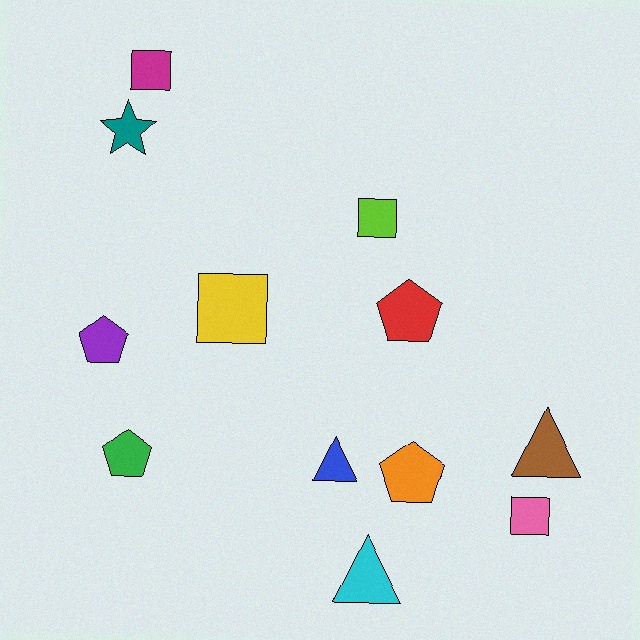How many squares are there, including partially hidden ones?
There are 4 squares.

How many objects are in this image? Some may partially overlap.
There are 12 objects.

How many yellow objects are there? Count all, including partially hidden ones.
There is 1 yellow object.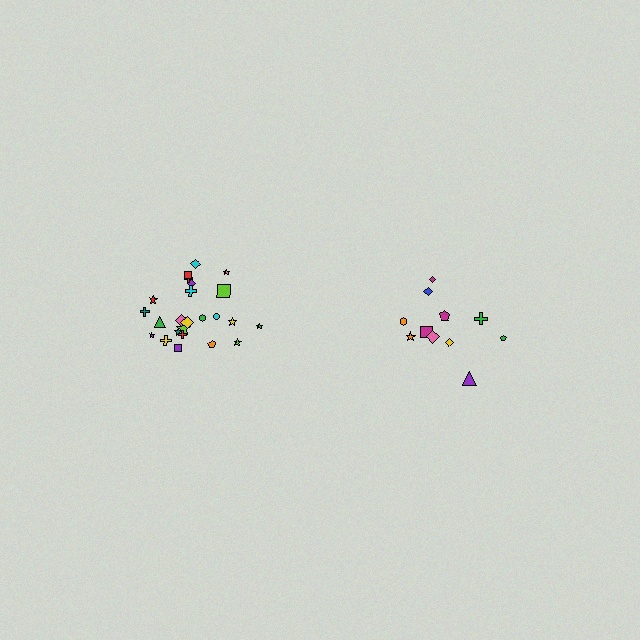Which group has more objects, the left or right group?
The left group.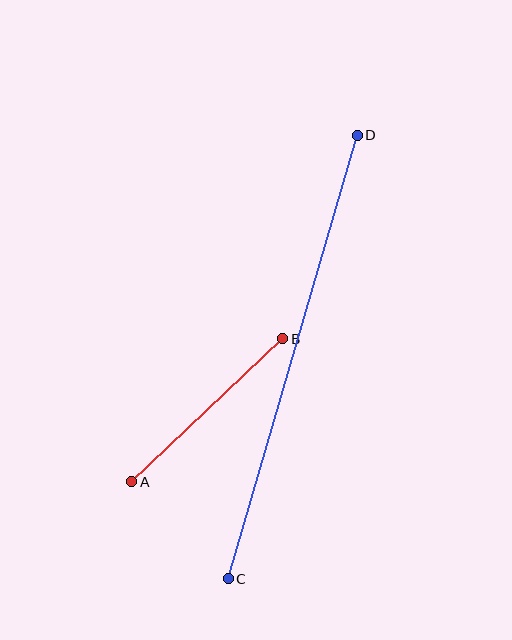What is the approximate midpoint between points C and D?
The midpoint is at approximately (293, 357) pixels.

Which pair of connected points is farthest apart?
Points C and D are farthest apart.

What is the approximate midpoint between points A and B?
The midpoint is at approximately (207, 410) pixels.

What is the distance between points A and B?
The distance is approximately 208 pixels.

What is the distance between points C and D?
The distance is approximately 462 pixels.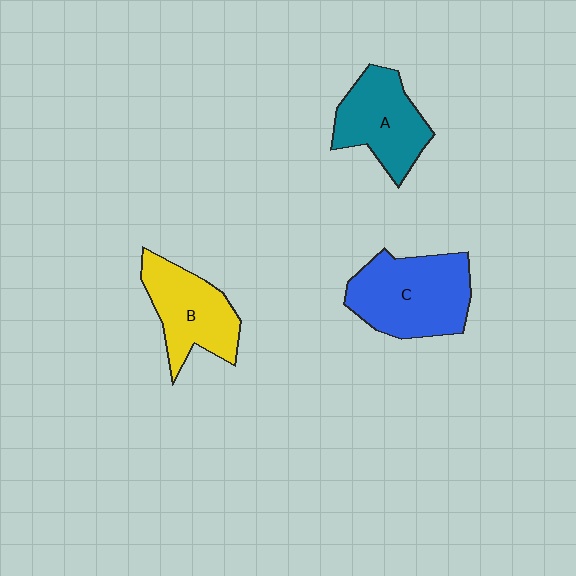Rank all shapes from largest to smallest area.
From largest to smallest: C (blue), A (teal), B (yellow).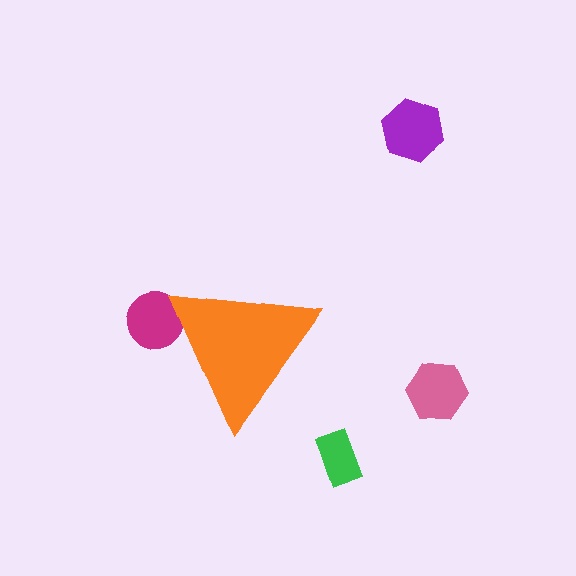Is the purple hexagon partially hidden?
No, the purple hexagon is fully visible.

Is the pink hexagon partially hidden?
No, the pink hexagon is fully visible.